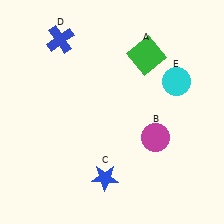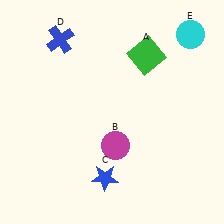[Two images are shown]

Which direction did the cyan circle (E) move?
The cyan circle (E) moved up.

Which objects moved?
The objects that moved are: the magenta circle (B), the cyan circle (E).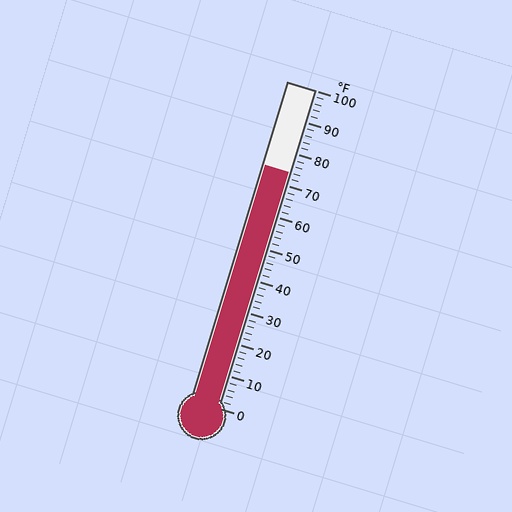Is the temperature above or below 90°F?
The temperature is below 90°F.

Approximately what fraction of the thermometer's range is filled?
The thermometer is filled to approximately 75% of its range.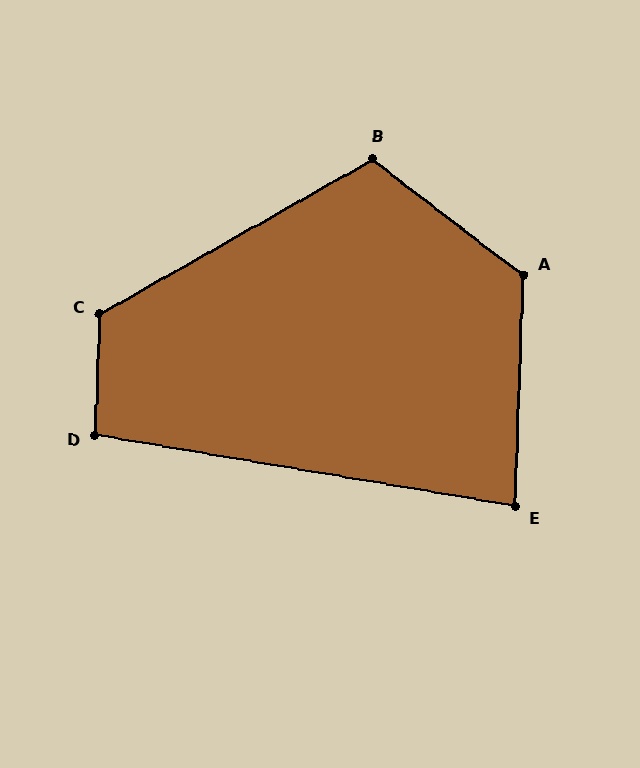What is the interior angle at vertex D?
Approximately 97 degrees (obtuse).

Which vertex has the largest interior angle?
A, at approximately 125 degrees.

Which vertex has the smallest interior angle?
E, at approximately 82 degrees.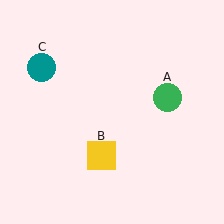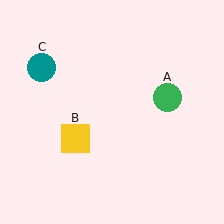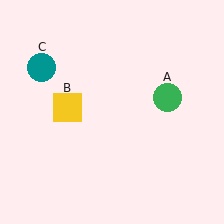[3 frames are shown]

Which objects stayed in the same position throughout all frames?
Green circle (object A) and teal circle (object C) remained stationary.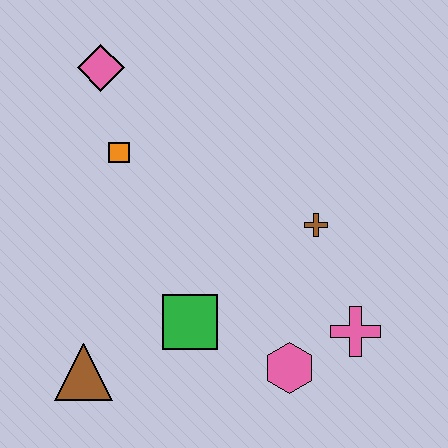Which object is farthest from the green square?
The pink diamond is farthest from the green square.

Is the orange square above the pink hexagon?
Yes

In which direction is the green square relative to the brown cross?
The green square is to the left of the brown cross.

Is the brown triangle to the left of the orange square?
Yes